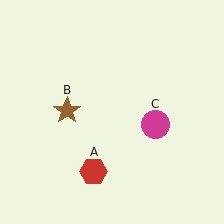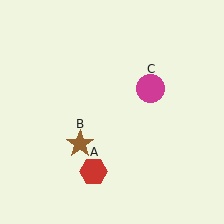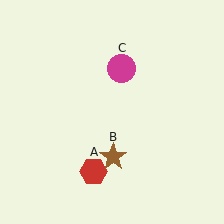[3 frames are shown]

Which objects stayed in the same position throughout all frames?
Red hexagon (object A) remained stationary.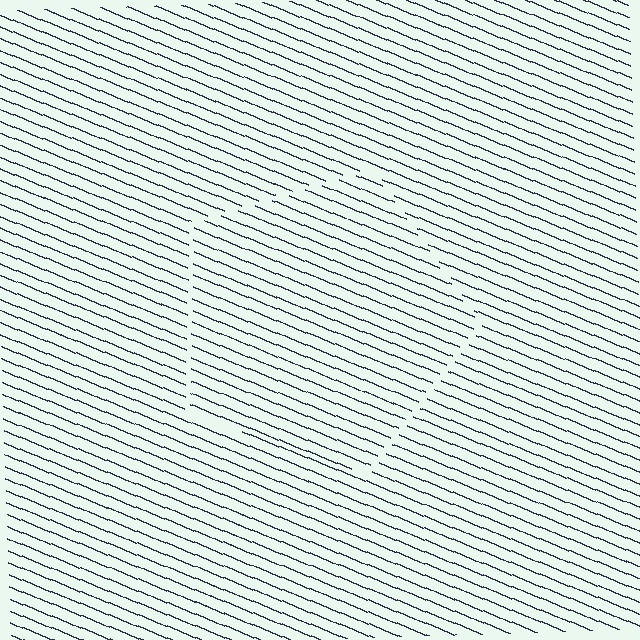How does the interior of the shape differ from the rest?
The interior of the shape contains the same grating, shifted by half a period — the contour is defined by the phase discontinuity where line-ends from the inner and outer gratings abut.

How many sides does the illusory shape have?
5 sides — the line-ends trace a pentagon.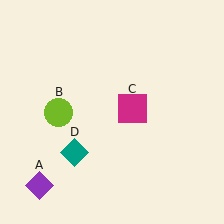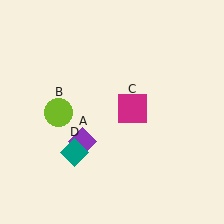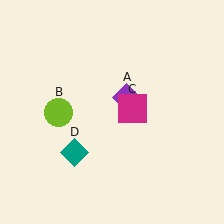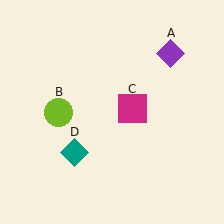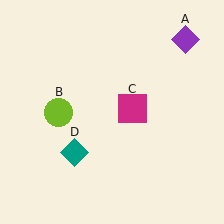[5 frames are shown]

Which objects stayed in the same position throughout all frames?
Lime circle (object B) and magenta square (object C) and teal diamond (object D) remained stationary.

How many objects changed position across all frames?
1 object changed position: purple diamond (object A).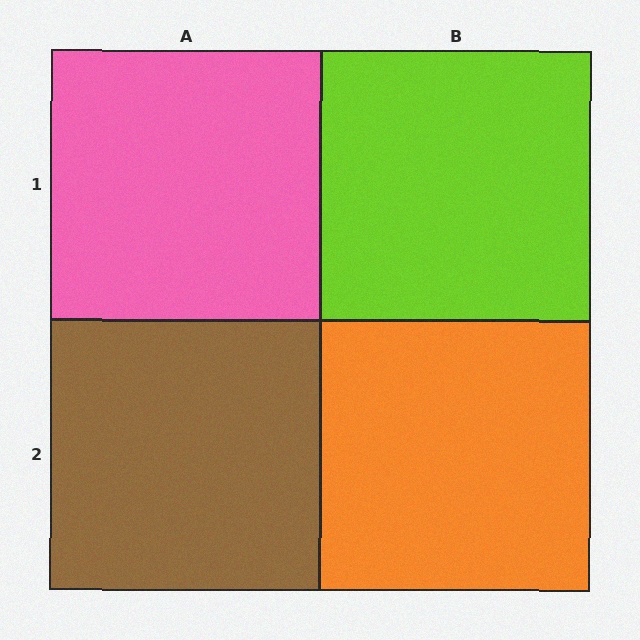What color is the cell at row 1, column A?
Pink.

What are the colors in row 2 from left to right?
Brown, orange.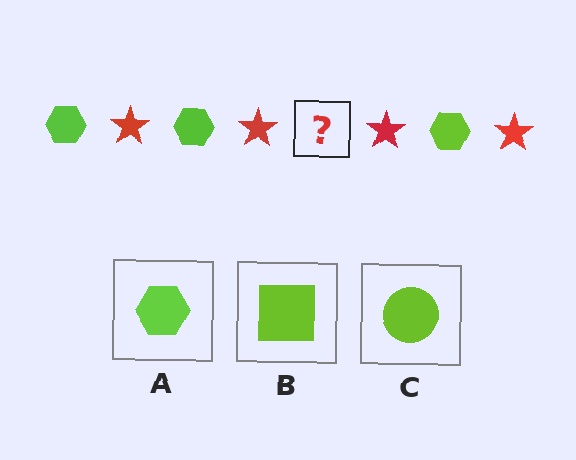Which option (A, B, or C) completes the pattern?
A.